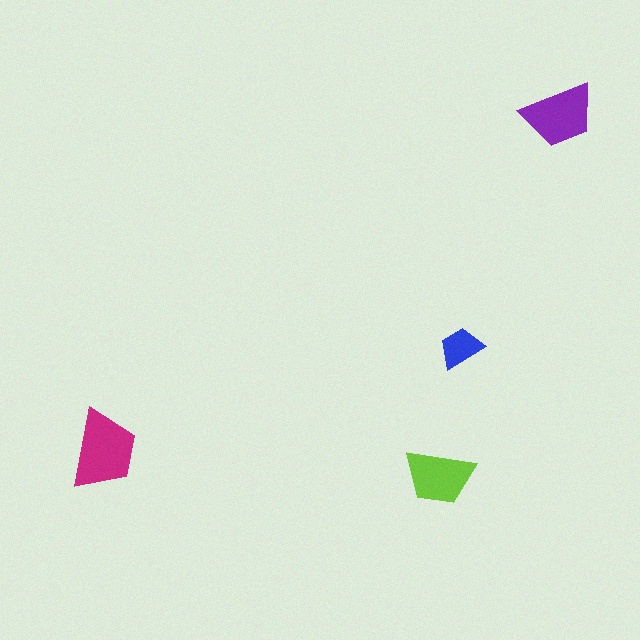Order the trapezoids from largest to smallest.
the magenta one, the purple one, the lime one, the blue one.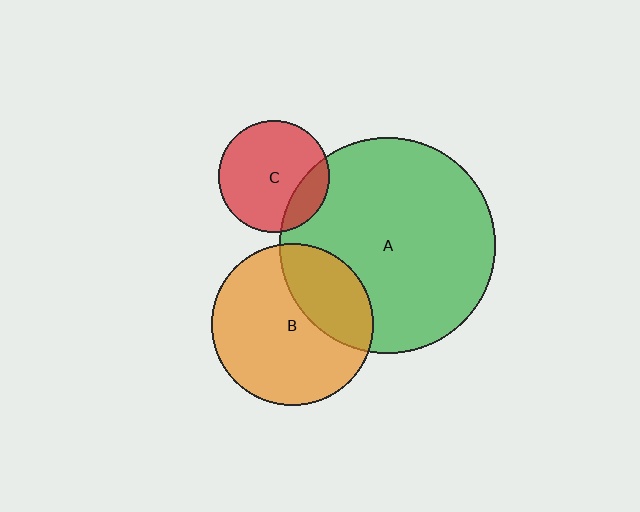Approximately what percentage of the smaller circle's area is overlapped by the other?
Approximately 20%.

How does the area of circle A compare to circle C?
Approximately 3.7 times.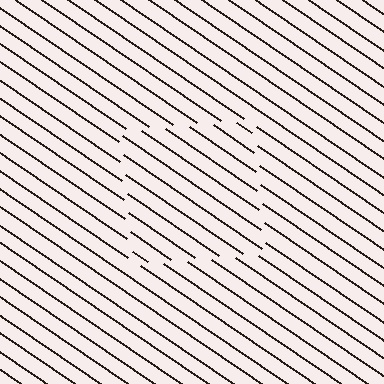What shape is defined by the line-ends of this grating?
An illusory square. The interior of the shape contains the same grating, shifted by half a period — the contour is defined by the phase discontinuity where line-ends from the inner and outer gratings abut.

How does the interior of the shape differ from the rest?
The interior of the shape contains the same grating, shifted by half a period — the contour is defined by the phase discontinuity where line-ends from the inner and outer gratings abut.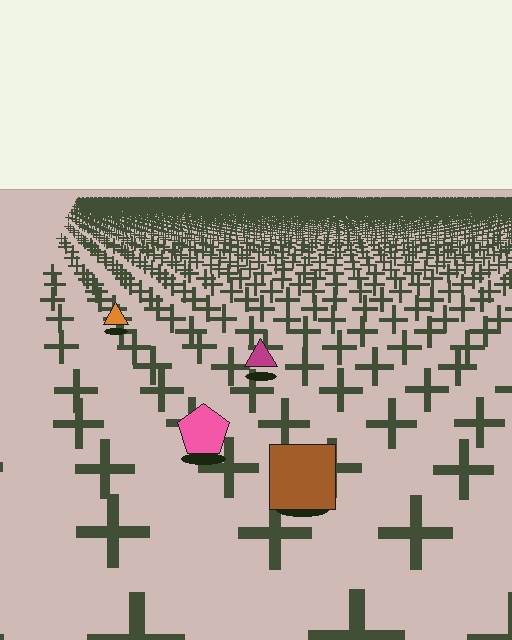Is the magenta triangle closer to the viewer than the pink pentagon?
No. The pink pentagon is closer — you can tell from the texture gradient: the ground texture is coarser near it.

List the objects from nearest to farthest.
From nearest to farthest: the brown square, the pink pentagon, the magenta triangle, the orange triangle.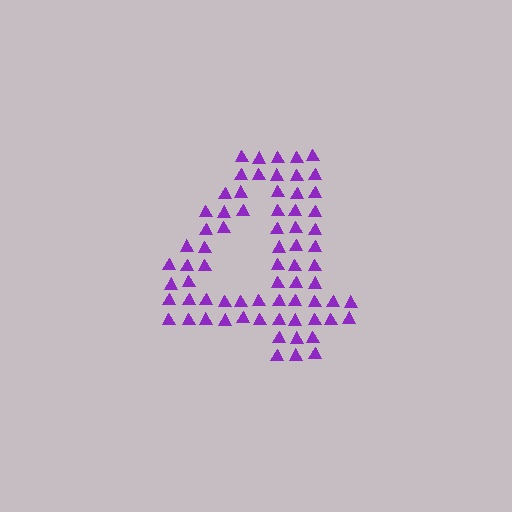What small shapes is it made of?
It is made of small triangles.